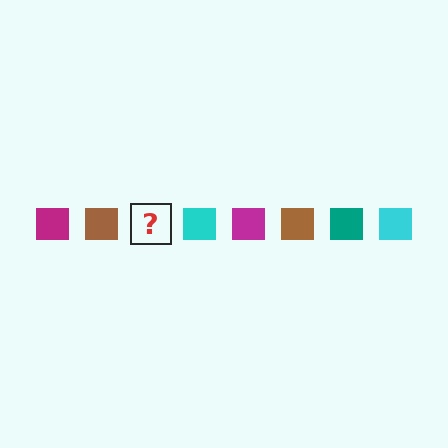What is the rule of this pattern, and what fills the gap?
The rule is that the pattern cycles through magenta, brown, teal, cyan squares. The gap should be filled with a teal square.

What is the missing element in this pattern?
The missing element is a teal square.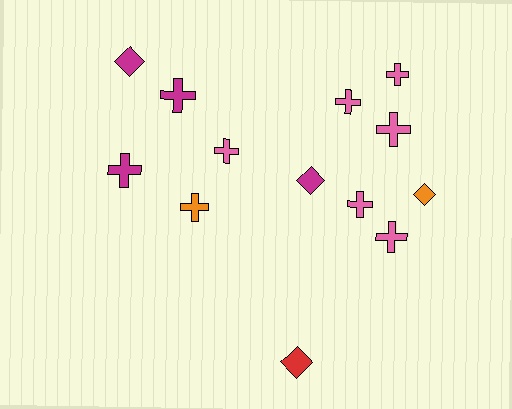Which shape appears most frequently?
Cross, with 9 objects.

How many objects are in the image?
There are 13 objects.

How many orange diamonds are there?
There is 1 orange diamond.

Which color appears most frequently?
Pink, with 6 objects.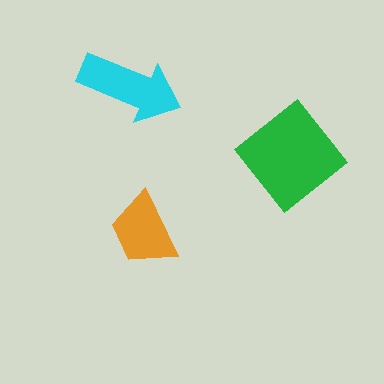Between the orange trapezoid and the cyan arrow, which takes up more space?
The cyan arrow.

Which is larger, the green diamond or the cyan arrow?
The green diamond.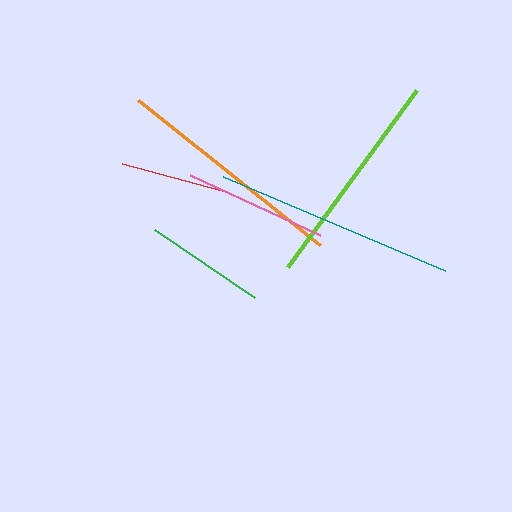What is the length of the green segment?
The green segment is approximately 121 pixels long.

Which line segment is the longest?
The teal line is the longest at approximately 240 pixels.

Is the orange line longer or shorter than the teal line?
The teal line is longer than the orange line.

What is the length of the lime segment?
The lime segment is approximately 219 pixels long.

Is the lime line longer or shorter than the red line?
The lime line is longer than the red line.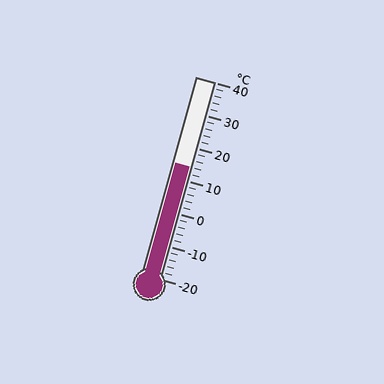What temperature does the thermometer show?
The thermometer shows approximately 14°C.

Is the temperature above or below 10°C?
The temperature is above 10°C.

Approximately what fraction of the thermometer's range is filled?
The thermometer is filled to approximately 55% of its range.